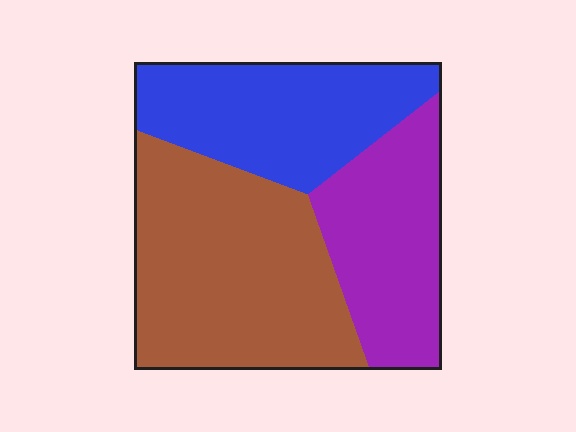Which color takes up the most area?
Brown, at roughly 45%.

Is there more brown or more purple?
Brown.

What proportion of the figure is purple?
Purple takes up about one quarter (1/4) of the figure.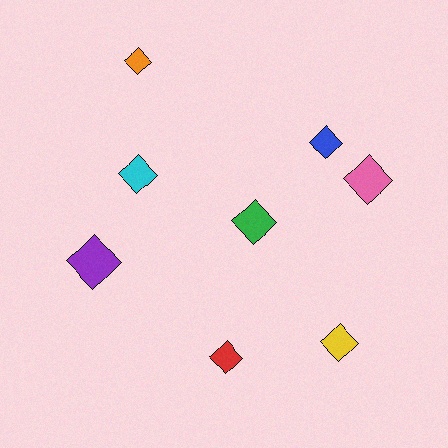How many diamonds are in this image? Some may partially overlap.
There are 8 diamonds.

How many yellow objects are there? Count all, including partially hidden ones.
There is 1 yellow object.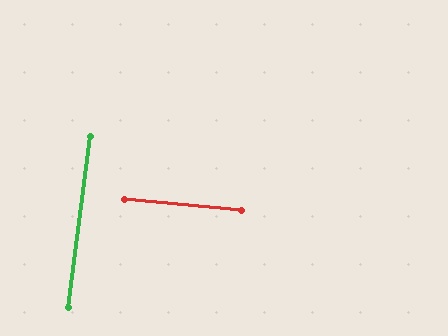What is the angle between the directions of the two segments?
Approximately 88 degrees.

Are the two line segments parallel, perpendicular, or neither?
Perpendicular — they meet at approximately 88°.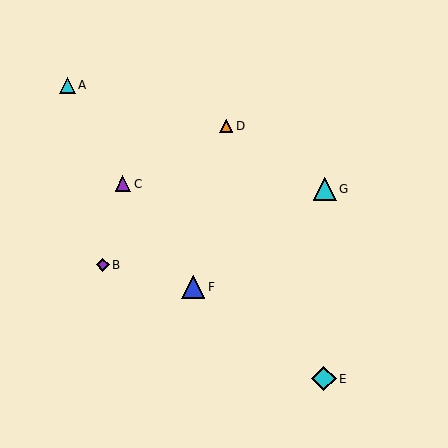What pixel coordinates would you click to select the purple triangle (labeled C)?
Click at (123, 184) to select the purple triangle C.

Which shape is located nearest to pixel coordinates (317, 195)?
The cyan triangle (labeled G) at (325, 189) is nearest to that location.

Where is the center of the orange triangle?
The center of the orange triangle is at (226, 126).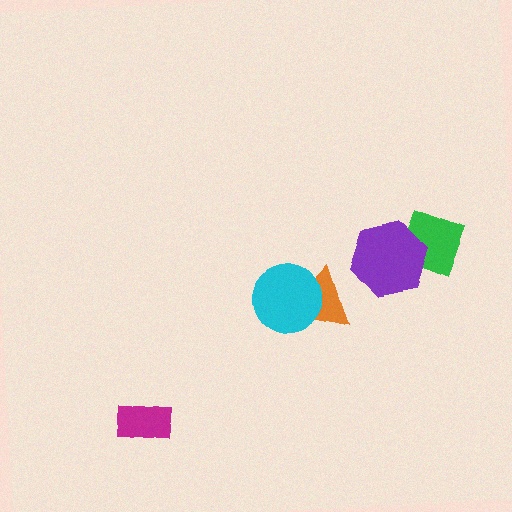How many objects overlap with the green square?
1 object overlaps with the green square.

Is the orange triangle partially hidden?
Yes, it is partially covered by another shape.